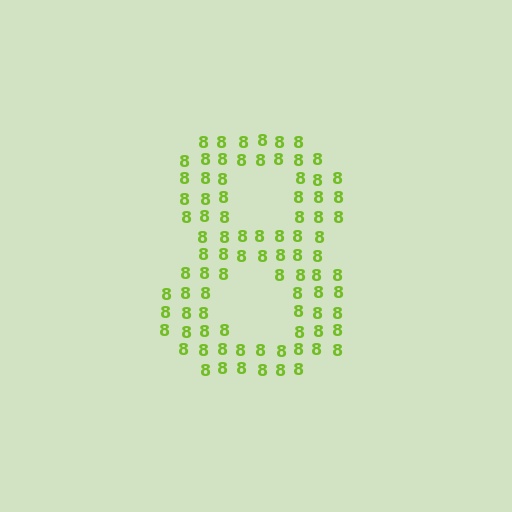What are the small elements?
The small elements are digit 8's.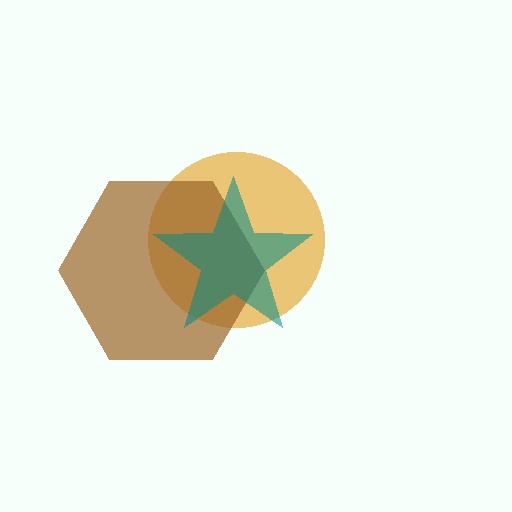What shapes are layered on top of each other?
The layered shapes are: an orange circle, a brown hexagon, a teal star.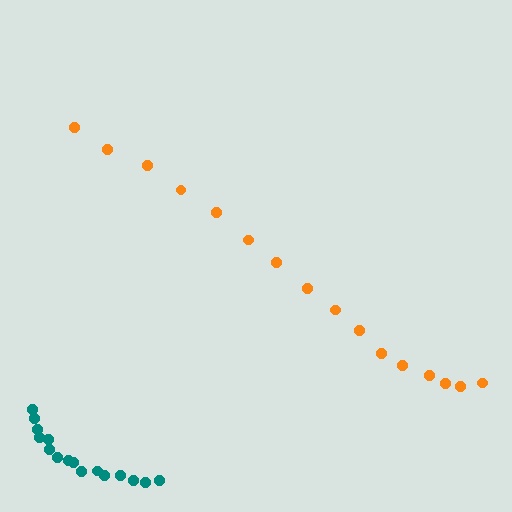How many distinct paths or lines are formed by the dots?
There are 2 distinct paths.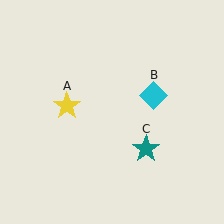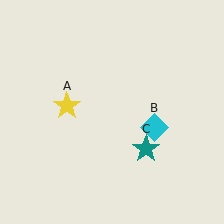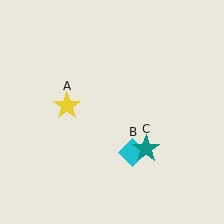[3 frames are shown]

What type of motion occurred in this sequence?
The cyan diamond (object B) rotated clockwise around the center of the scene.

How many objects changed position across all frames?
1 object changed position: cyan diamond (object B).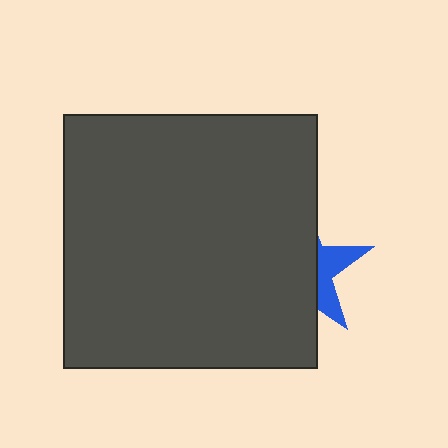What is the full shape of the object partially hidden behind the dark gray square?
The partially hidden object is a blue star.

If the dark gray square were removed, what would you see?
You would see the complete blue star.